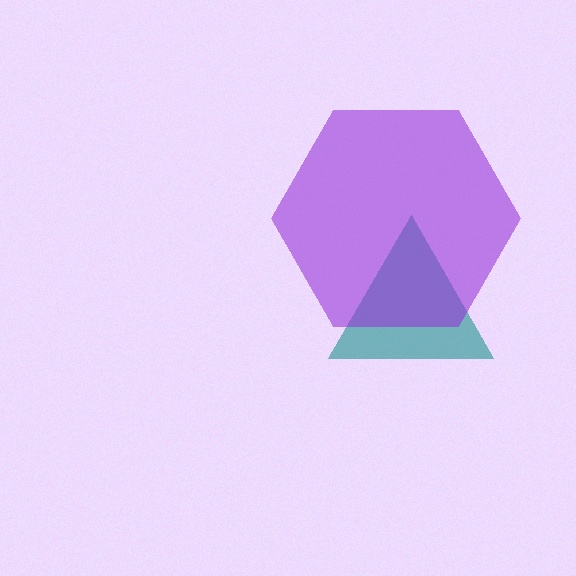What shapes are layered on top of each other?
The layered shapes are: a teal triangle, a purple hexagon.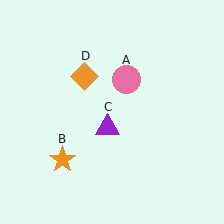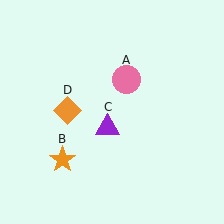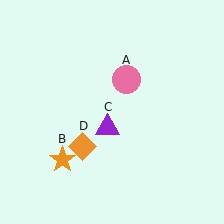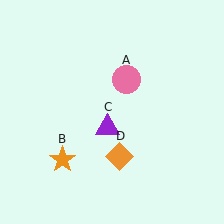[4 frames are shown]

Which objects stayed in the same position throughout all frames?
Pink circle (object A) and orange star (object B) and purple triangle (object C) remained stationary.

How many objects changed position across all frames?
1 object changed position: orange diamond (object D).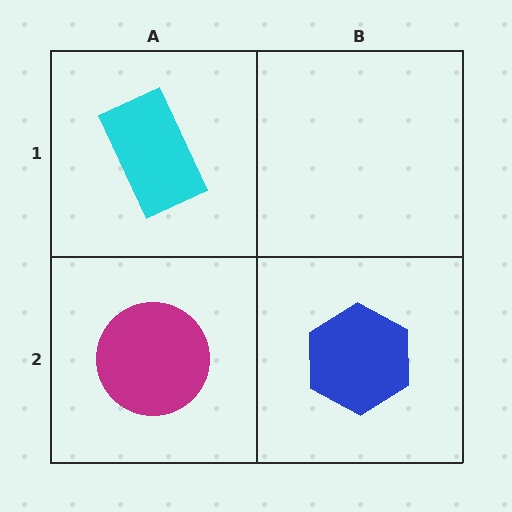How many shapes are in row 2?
2 shapes.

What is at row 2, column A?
A magenta circle.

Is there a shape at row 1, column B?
No, that cell is empty.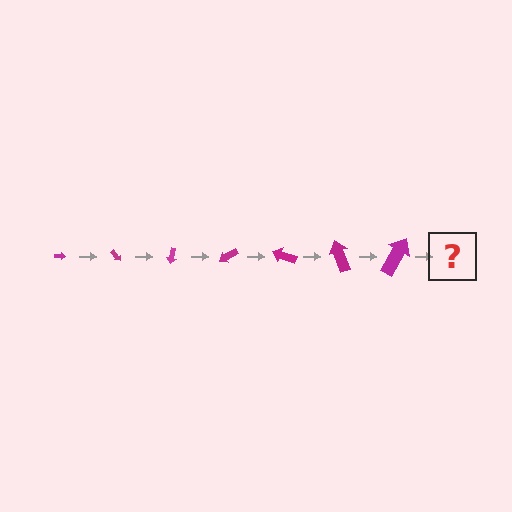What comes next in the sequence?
The next element should be an arrow, larger than the previous one and rotated 350 degrees from the start.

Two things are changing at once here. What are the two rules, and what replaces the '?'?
The two rules are that the arrow grows larger each step and it rotates 50 degrees each step. The '?' should be an arrow, larger than the previous one and rotated 350 degrees from the start.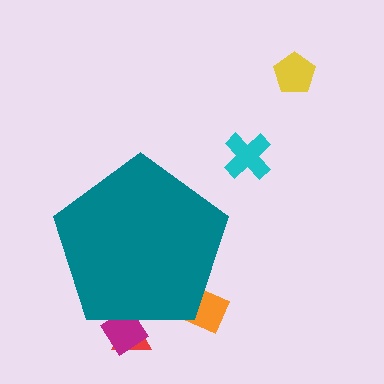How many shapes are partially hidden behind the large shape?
3 shapes are partially hidden.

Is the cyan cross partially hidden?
No, the cyan cross is fully visible.